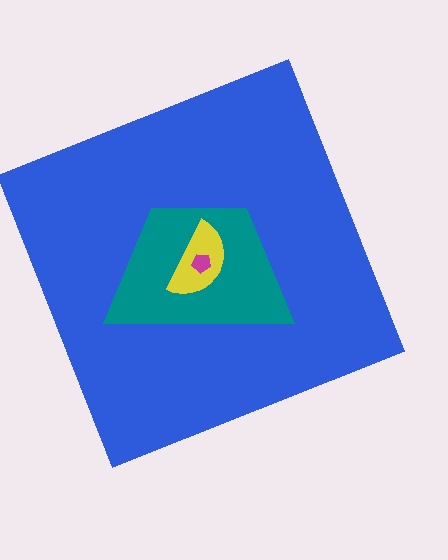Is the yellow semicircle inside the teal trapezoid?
Yes.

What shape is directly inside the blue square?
The teal trapezoid.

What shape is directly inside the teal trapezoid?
The yellow semicircle.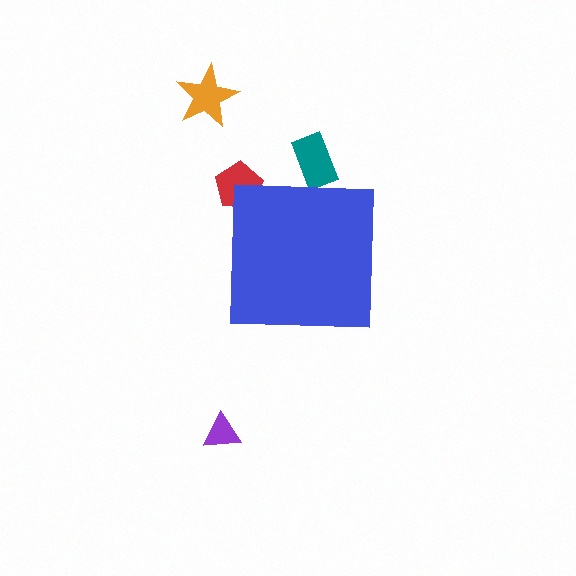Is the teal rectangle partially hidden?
Yes, the teal rectangle is partially hidden behind the blue square.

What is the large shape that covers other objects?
A blue square.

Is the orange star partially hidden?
No, the orange star is fully visible.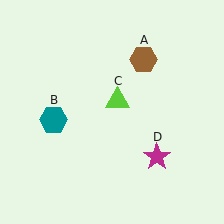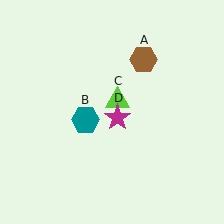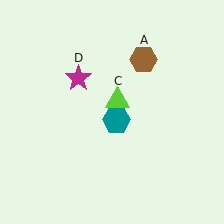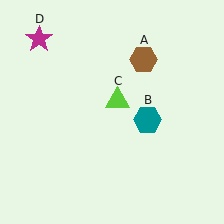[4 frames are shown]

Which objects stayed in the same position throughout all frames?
Brown hexagon (object A) and lime triangle (object C) remained stationary.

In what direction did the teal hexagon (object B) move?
The teal hexagon (object B) moved right.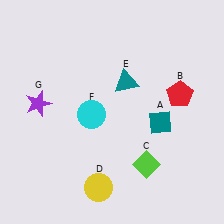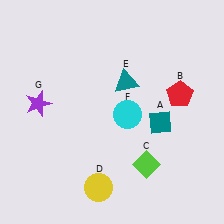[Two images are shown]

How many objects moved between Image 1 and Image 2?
1 object moved between the two images.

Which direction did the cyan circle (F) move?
The cyan circle (F) moved right.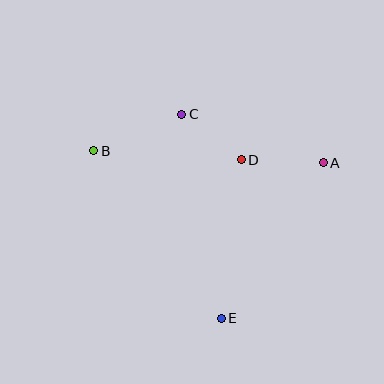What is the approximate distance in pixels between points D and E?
The distance between D and E is approximately 160 pixels.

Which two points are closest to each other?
Points C and D are closest to each other.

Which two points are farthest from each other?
Points A and B are farthest from each other.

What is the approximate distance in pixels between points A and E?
The distance between A and E is approximately 186 pixels.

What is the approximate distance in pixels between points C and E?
The distance between C and E is approximately 208 pixels.